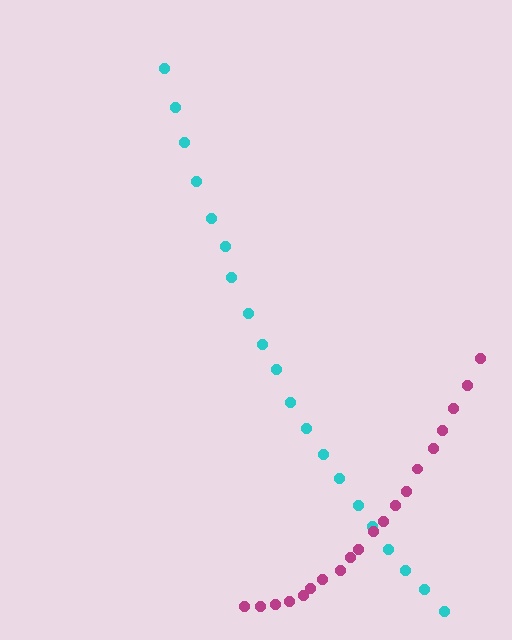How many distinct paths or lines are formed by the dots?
There are 2 distinct paths.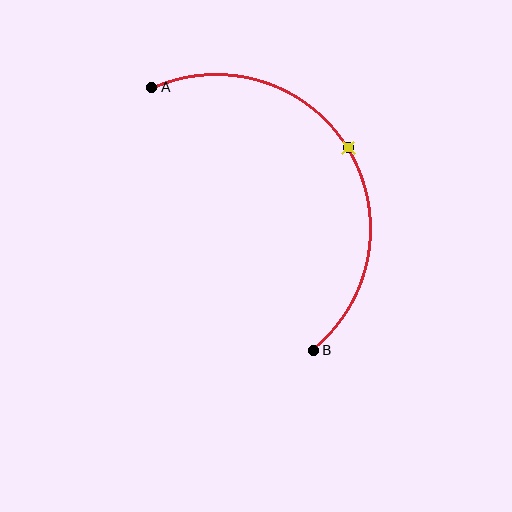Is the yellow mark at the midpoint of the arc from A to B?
Yes. The yellow mark lies on the arc at equal arc-length from both A and B — it is the arc midpoint.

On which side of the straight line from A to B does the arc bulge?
The arc bulges to the right of the straight line connecting A and B.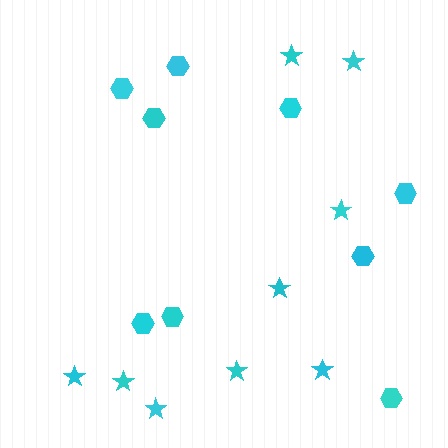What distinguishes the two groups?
There are 2 groups: one group of hexagons (9) and one group of stars (9).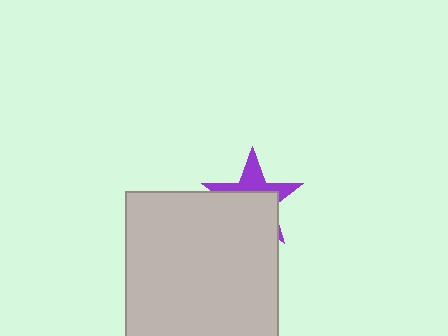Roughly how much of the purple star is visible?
A small part of it is visible (roughly 40%).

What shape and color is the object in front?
The object in front is a light gray square.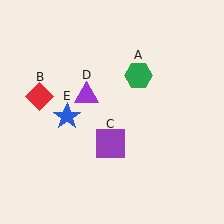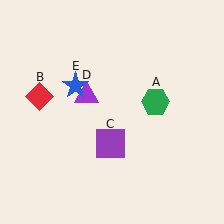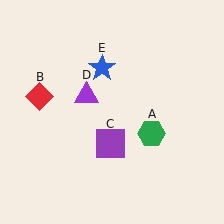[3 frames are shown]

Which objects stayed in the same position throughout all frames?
Red diamond (object B) and purple square (object C) and purple triangle (object D) remained stationary.